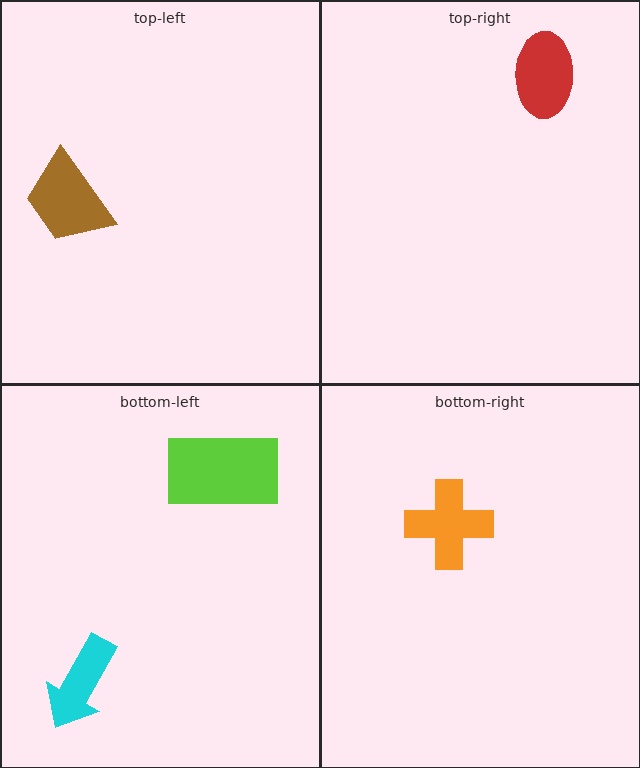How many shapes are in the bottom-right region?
1.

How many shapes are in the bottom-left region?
2.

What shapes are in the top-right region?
The red ellipse.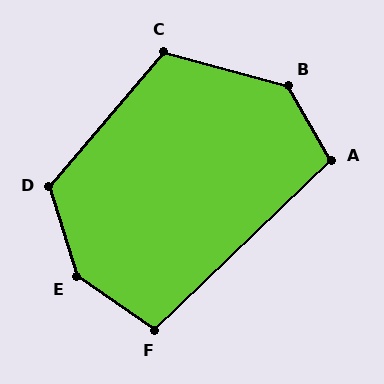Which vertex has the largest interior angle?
E, at approximately 142 degrees.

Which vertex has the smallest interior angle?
F, at approximately 102 degrees.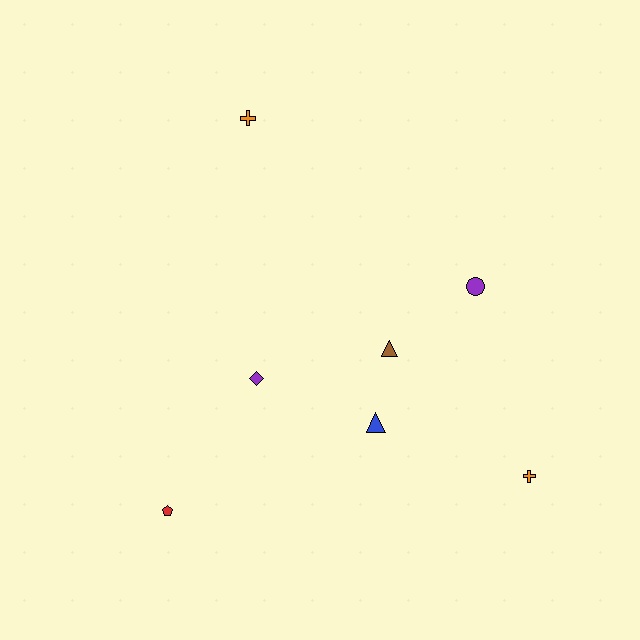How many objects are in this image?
There are 7 objects.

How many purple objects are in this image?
There are 2 purple objects.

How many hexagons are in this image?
There are no hexagons.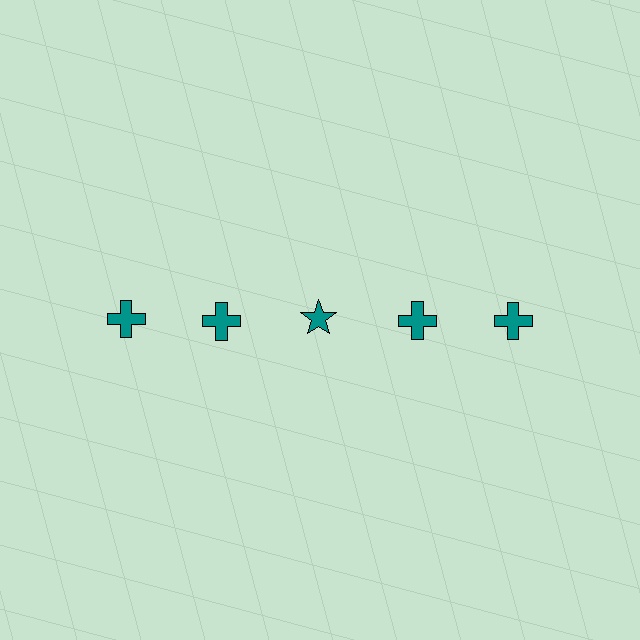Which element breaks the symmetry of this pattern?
The teal star in the top row, center column breaks the symmetry. All other shapes are teal crosses.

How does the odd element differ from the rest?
It has a different shape: star instead of cross.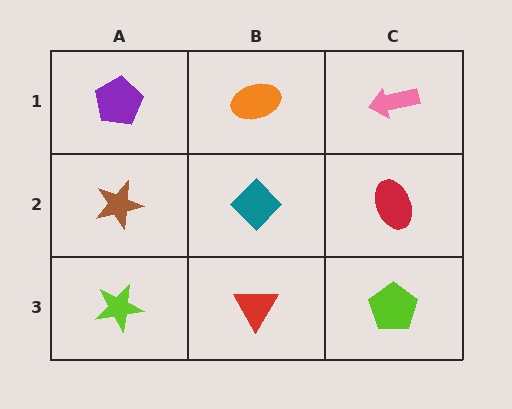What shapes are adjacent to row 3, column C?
A red ellipse (row 2, column C), a red triangle (row 3, column B).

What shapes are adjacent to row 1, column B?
A teal diamond (row 2, column B), a purple pentagon (row 1, column A), a pink arrow (row 1, column C).